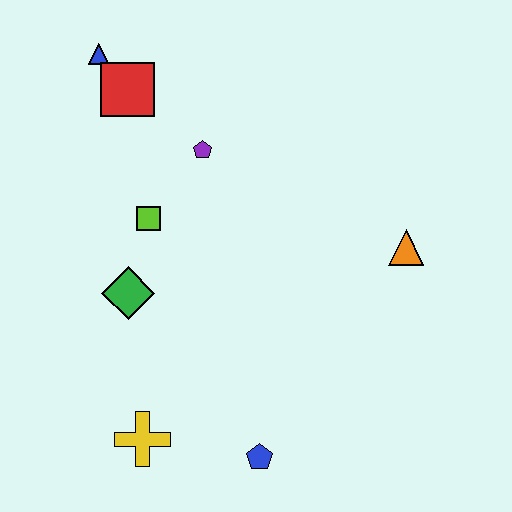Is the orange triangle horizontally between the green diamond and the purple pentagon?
No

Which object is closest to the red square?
The blue triangle is closest to the red square.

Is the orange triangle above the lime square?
No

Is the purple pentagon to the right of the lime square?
Yes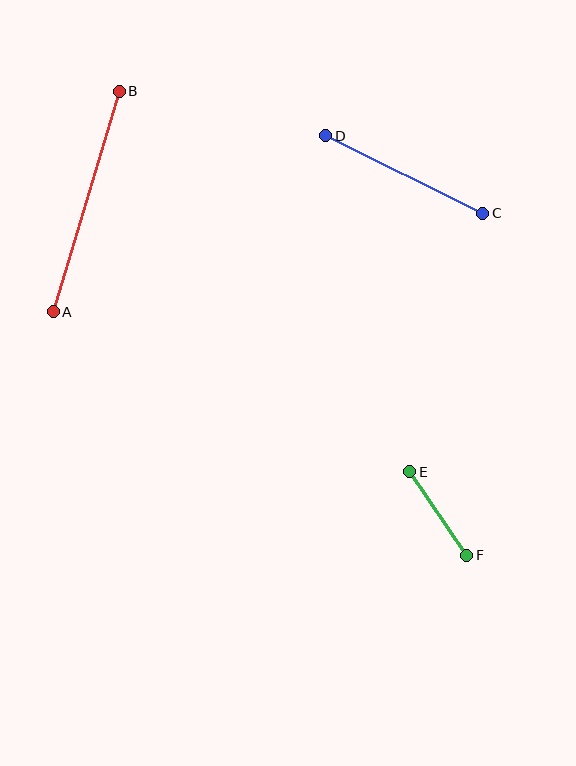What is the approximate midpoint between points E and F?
The midpoint is at approximately (438, 514) pixels.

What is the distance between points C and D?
The distance is approximately 175 pixels.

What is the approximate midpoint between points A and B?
The midpoint is at approximately (86, 202) pixels.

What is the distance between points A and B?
The distance is approximately 230 pixels.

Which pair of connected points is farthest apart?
Points A and B are farthest apart.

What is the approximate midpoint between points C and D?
The midpoint is at approximately (404, 174) pixels.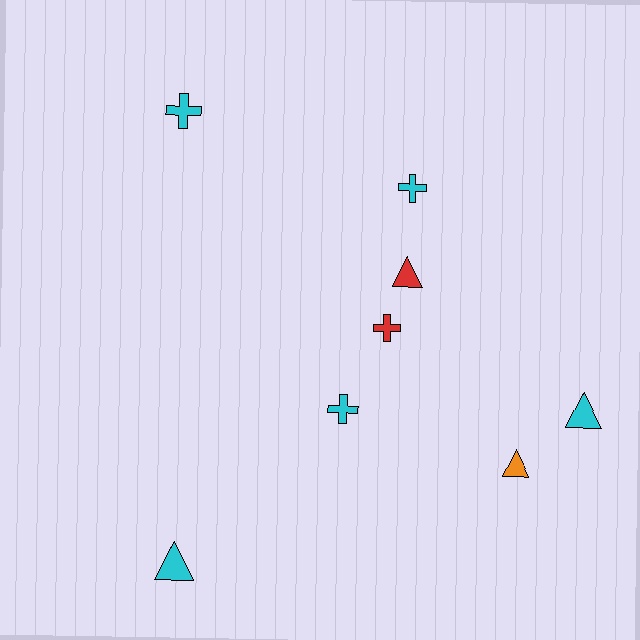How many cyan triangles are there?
There are 2 cyan triangles.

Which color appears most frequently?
Cyan, with 5 objects.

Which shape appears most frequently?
Triangle, with 4 objects.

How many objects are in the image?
There are 8 objects.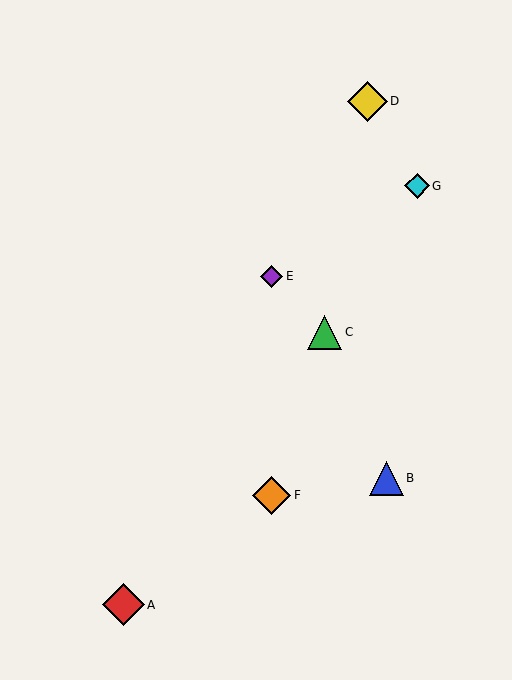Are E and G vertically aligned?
No, E is at x≈272 and G is at x≈417.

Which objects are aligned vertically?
Objects E, F are aligned vertically.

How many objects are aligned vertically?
2 objects (E, F) are aligned vertically.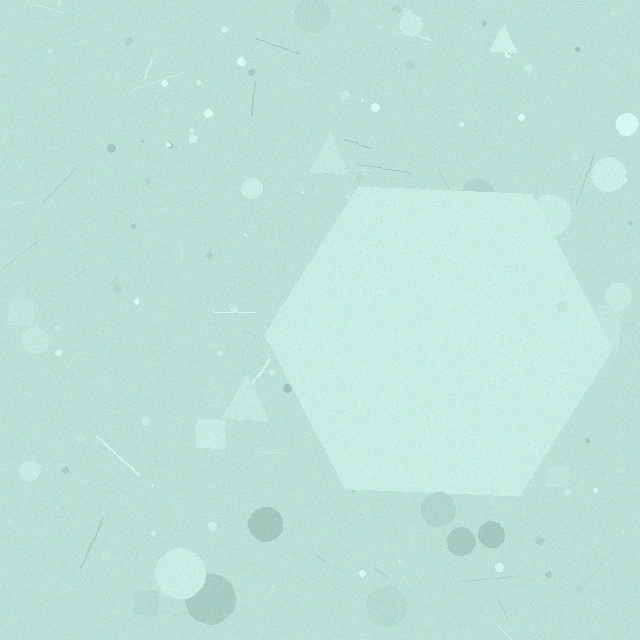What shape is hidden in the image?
A hexagon is hidden in the image.